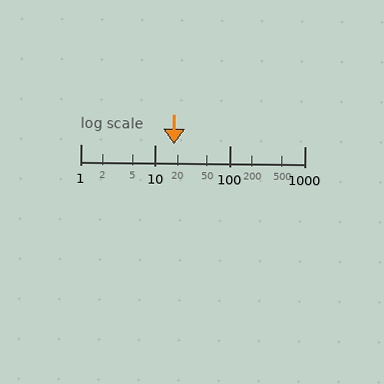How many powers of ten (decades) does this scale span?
The scale spans 3 decades, from 1 to 1000.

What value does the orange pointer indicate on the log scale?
The pointer indicates approximately 18.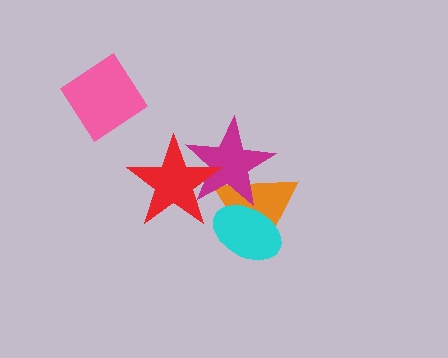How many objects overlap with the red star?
2 objects overlap with the red star.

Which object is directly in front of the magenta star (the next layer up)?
The cyan ellipse is directly in front of the magenta star.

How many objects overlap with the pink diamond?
0 objects overlap with the pink diamond.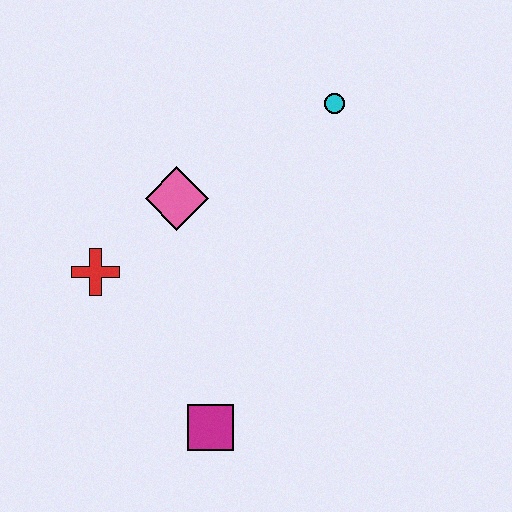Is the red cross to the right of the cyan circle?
No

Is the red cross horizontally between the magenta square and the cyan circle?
No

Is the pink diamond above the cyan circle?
No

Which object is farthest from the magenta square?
The cyan circle is farthest from the magenta square.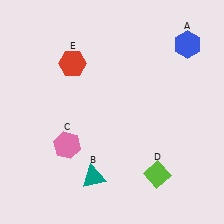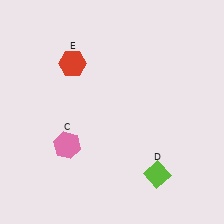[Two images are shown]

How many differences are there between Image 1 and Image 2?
There are 2 differences between the two images.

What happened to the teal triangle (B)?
The teal triangle (B) was removed in Image 2. It was in the bottom-left area of Image 1.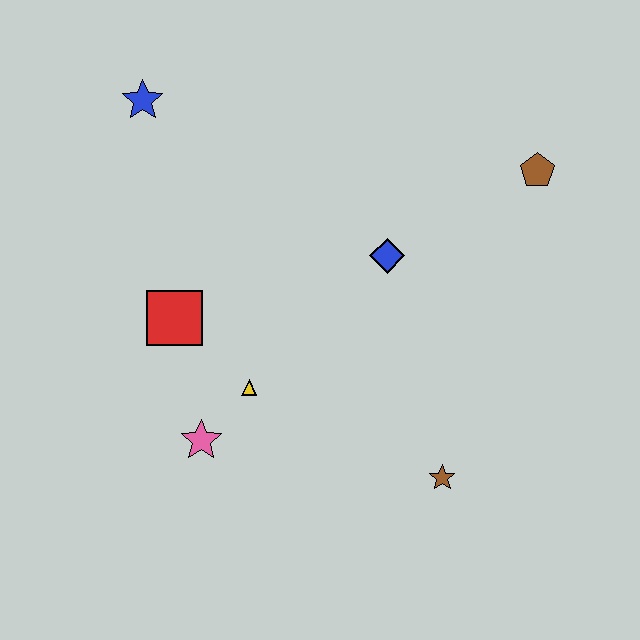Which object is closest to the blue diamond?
The brown pentagon is closest to the blue diamond.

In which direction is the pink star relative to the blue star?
The pink star is below the blue star.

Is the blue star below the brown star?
No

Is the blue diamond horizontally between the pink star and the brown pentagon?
Yes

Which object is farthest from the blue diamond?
The blue star is farthest from the blue diamond.